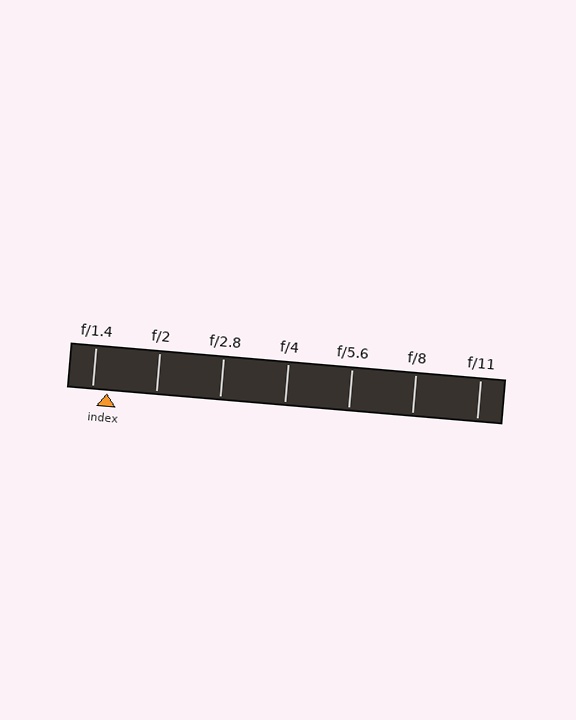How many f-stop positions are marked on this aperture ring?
There are 7 f-stop positions marked.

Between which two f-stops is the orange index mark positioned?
The index mark is between f/1.4 and f/2.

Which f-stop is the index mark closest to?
The index mark is closest to f/1.4.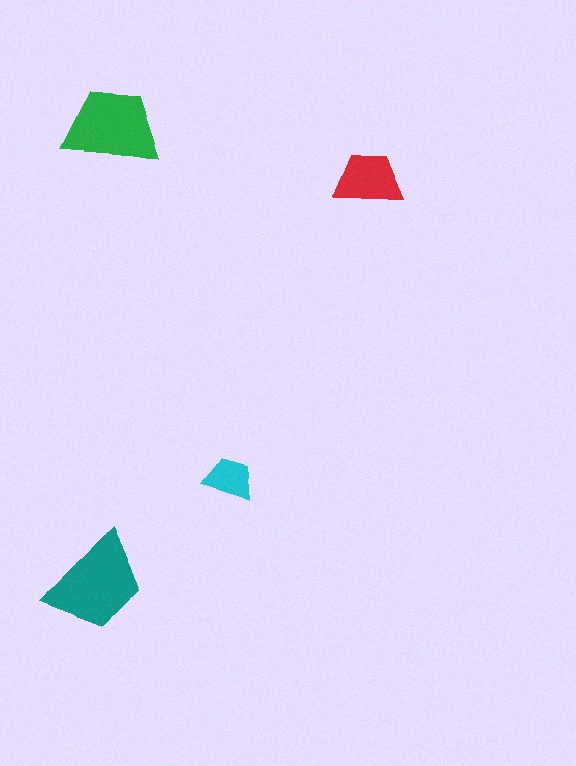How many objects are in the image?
There are 4 objects in the image.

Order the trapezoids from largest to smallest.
the teal one, the green one, the red one, the cyan one.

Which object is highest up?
The green trapezoid is topmost.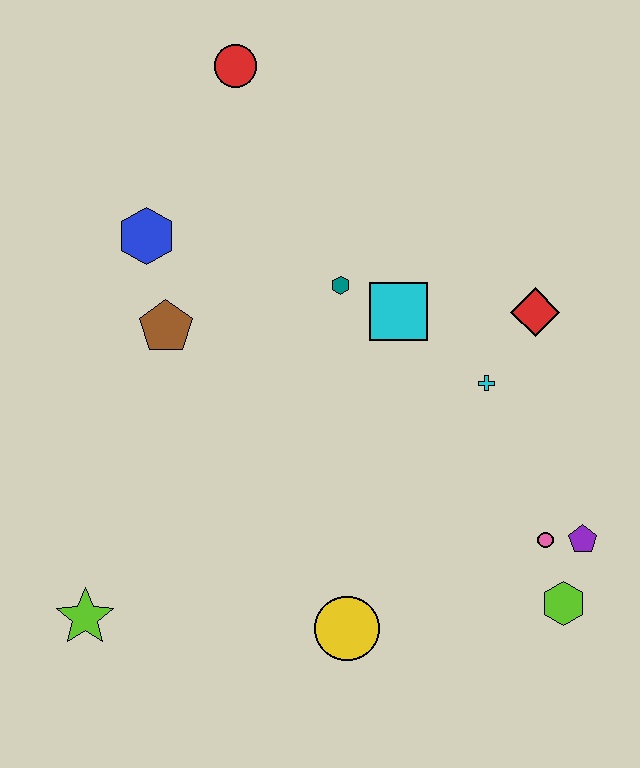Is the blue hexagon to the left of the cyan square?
Yes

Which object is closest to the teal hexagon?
The cyan square is closest to the teal hexagon.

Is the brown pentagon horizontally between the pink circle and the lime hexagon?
No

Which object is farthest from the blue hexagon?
The lime hexagon is farthest from the blue hexagon.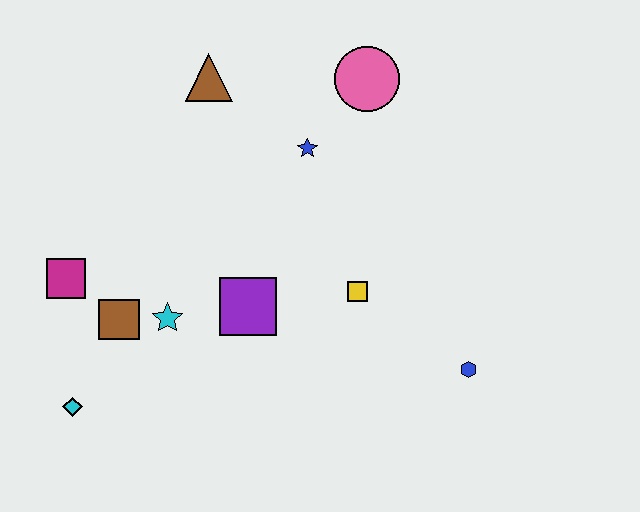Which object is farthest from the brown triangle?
The blue hexagon is farthest from the brown triangle.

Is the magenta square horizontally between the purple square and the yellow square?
No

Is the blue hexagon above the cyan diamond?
Yes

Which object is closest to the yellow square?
The purple square is closest to the yellow square.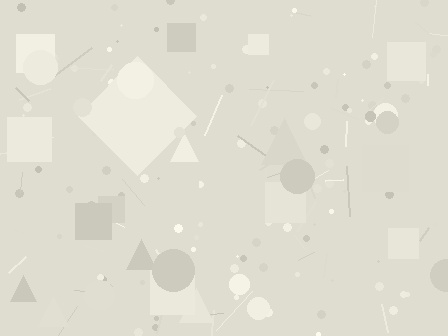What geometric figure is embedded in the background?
A diamond is embedded in the background.